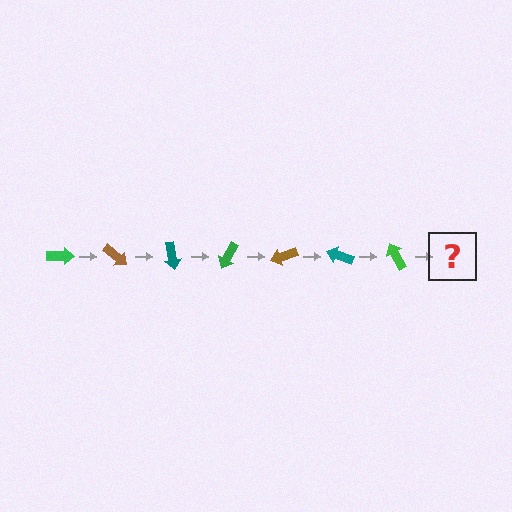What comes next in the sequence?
The next element should be a brown arrow, rotated 280 degrees from the start.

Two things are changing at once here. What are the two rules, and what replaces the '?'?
The two rules are that it rotates 40 degrees each step and the color cycles through green, brown, and teal. The '?' should be a brown arrow, rotated 280 degrees from the start.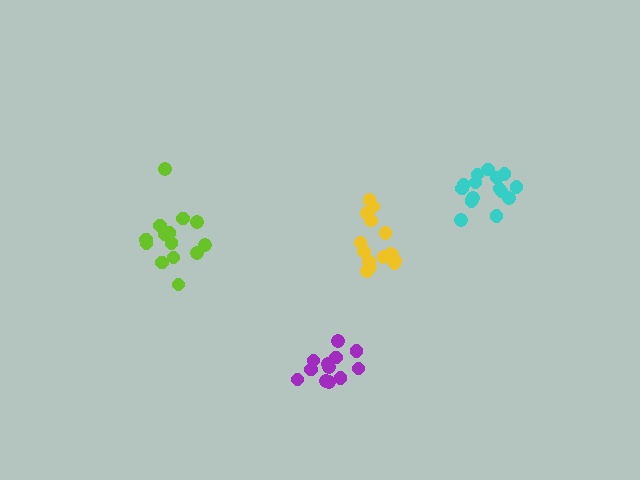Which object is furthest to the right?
The cyan cluster is rightmost.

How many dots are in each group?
Group 1: 14 dots, Group 2: 15 dots, Group 3: 15 dots, Group 4: 12 dots (56 total).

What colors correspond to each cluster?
The clusters are colored: lime, cyan, yellow, purple.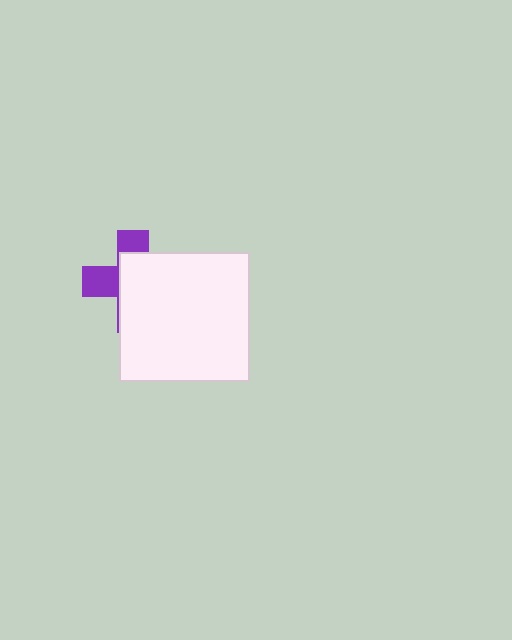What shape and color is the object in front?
The object in front is a white square.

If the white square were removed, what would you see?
You would see the complete purple cross.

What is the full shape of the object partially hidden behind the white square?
The partially hidden object is a purple cross.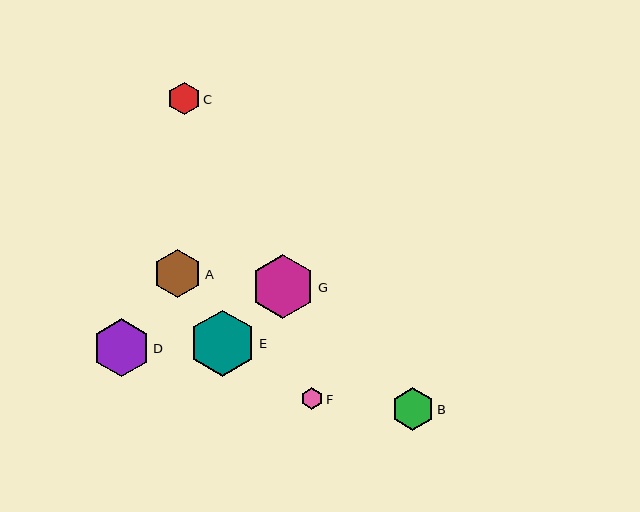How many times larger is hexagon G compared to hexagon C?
Hexagon G is approximately 2.0 times the size of hexagon C.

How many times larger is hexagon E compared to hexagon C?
Hexagon E is approximately 2.0 times the size of hexagon C.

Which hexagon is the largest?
Hexagon E is the largest with a size of approximately 66 pixels.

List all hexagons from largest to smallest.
From largest to smallest: E, G, D, A, B, C, F.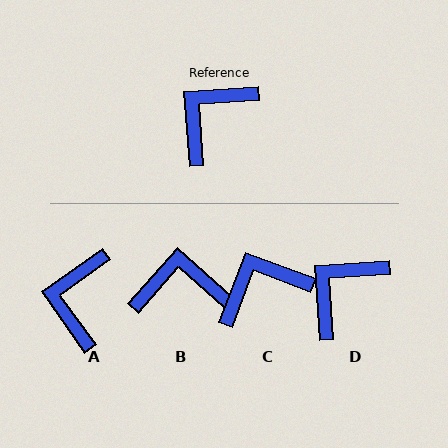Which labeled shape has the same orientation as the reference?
D.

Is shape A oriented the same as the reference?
No, it is off by about 31 degrees.